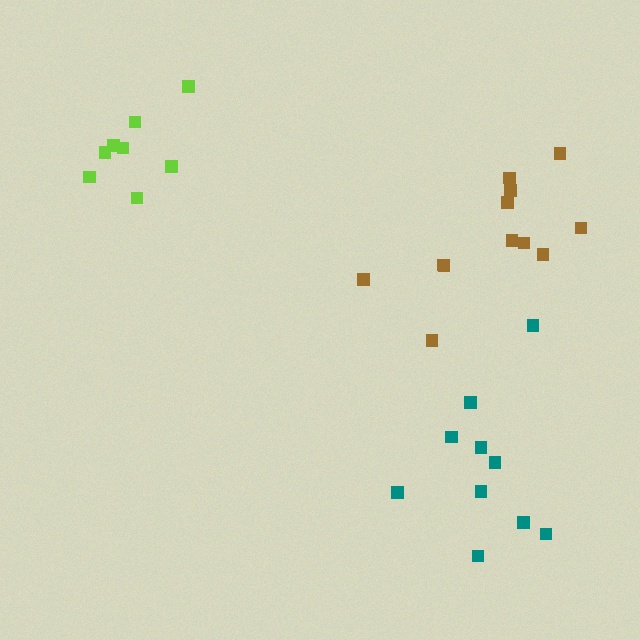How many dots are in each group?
Group 1: 8 dots, Group 2: 12 dots, Group 3: 10 dots (30 total).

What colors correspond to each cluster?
The clusters are colored: lime, brown, teal.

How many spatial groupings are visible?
There are 3 spatial groupings.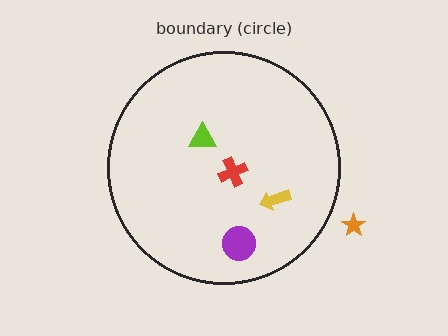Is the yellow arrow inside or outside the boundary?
Inside.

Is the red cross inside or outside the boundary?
Inside.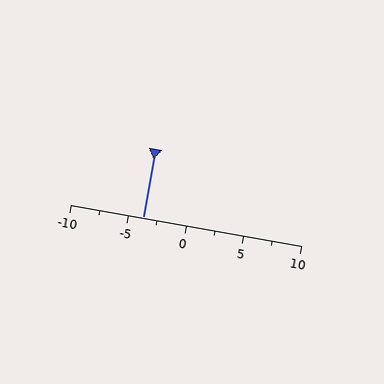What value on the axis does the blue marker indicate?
The marker indicates approximately -3.8.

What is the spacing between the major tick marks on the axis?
The major ticks are spaced 5 apart.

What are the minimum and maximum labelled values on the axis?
The axis runs from -10 to 10.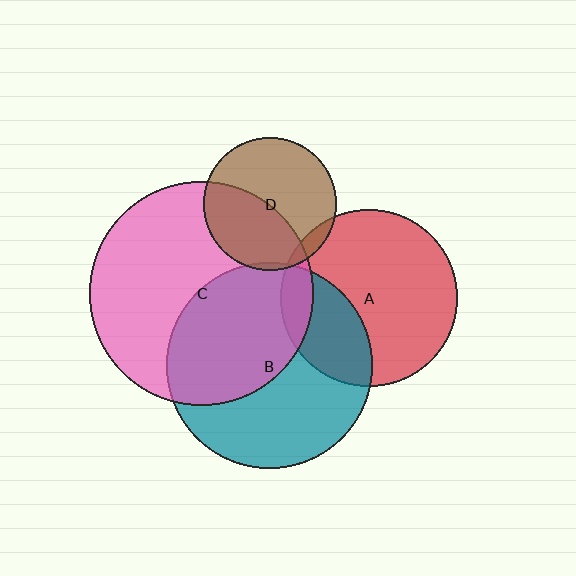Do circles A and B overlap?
Yes.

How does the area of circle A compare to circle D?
Approximately 1.8 times.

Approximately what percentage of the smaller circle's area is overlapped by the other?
Approximately 30%.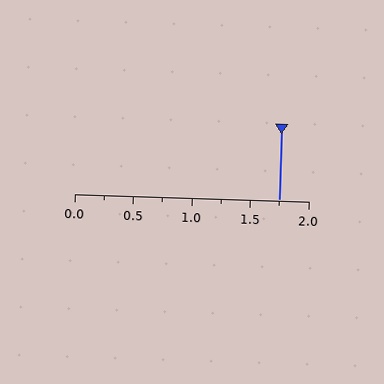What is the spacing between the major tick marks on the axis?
The major ticks are spaced 0.5 apart.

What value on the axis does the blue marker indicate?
The marker indicates approximately 1.75.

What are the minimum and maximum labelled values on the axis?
The axis runs from 0.0 to 2.0.